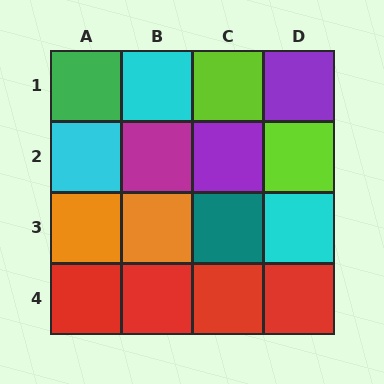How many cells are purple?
2 cells are purple.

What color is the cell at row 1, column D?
Purple.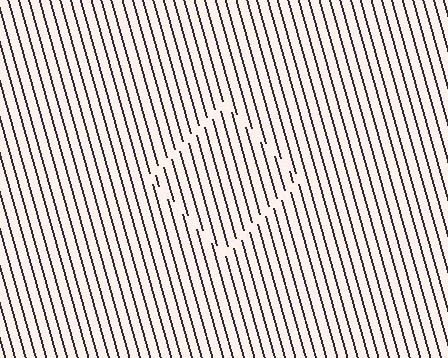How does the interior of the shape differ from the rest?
The interior of the shape contains the same grating, shifted by half a period — the contour is defined by the phase discontinuity where line-ends from the inner and outer gratings abut.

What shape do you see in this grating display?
An illusory square. The interior of the shape contains the same grating, shifted by half a period — the contour is defined by the phase discontinuity where line-ends from the inner and outer gratings abut.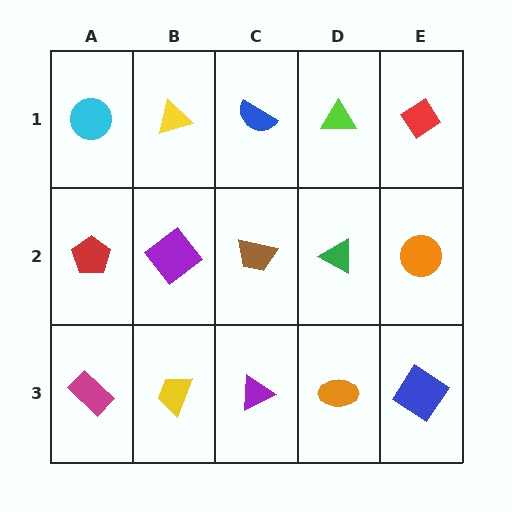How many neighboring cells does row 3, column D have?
3.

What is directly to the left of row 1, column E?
A lime triangle.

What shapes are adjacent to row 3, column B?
A purple diamond (row 2, column B), a magenta rectangle (row 3, column A), a purple triangle (row 3, column C).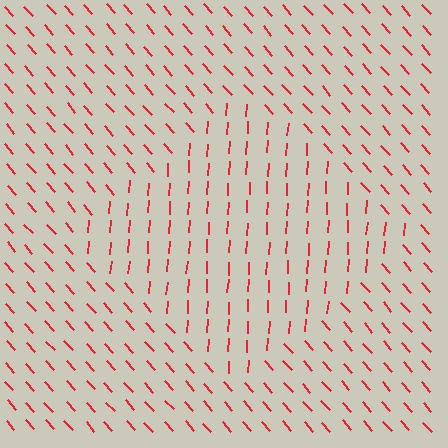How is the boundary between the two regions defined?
The boundary is defined purely by a change in line orientation (approximately 45 degrees difference). All lines are the same color and thickness.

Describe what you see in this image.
The image is filled with small red line segments. A diamond region in the image has lines oriented differently from the surrounding lines, creating a visible texture boundary.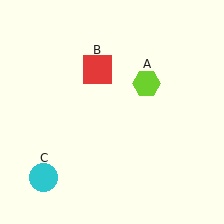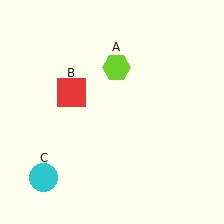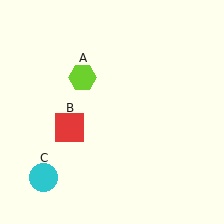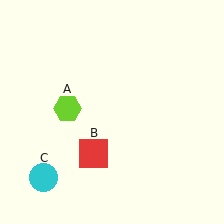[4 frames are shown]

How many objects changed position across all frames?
2 objects changed position: lime hexagon (object A), red square (object B).